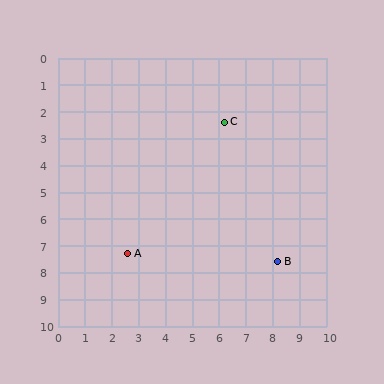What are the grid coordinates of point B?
Point B is at approximately (8.2, 7.6).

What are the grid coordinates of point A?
Point A is at approximately (2.6, 7.3).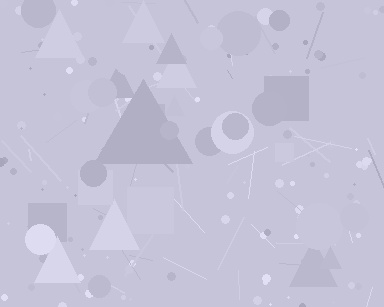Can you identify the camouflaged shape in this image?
The camouflaged shape is a triangle.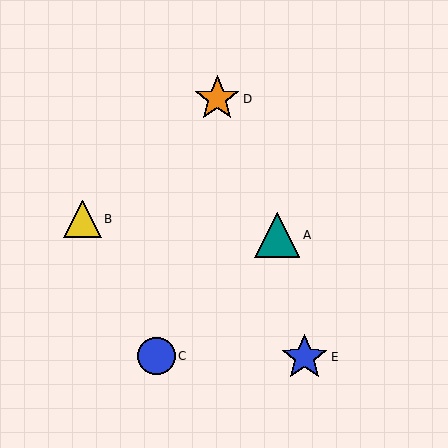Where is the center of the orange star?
The center of the orange star is at (217, 99).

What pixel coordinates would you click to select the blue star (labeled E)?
Click at (305, 357) to select the blue star E.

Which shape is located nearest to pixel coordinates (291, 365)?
The blue star (labeled E) at (305, 357) is nearest to that location.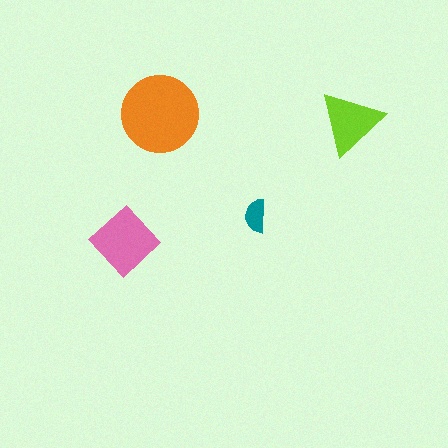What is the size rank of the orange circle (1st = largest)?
1st.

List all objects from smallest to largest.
The teal semicircle, the lime triangle, the pink diamond, the orange circle.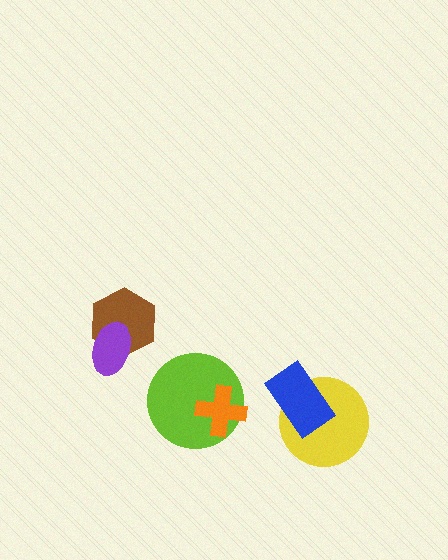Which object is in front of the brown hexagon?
The purple ellipse is in front of the brown hexagon.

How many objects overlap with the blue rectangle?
1 object overlaps with the blue rectangle.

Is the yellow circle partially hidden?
Yes, it is partially covered by another shape.